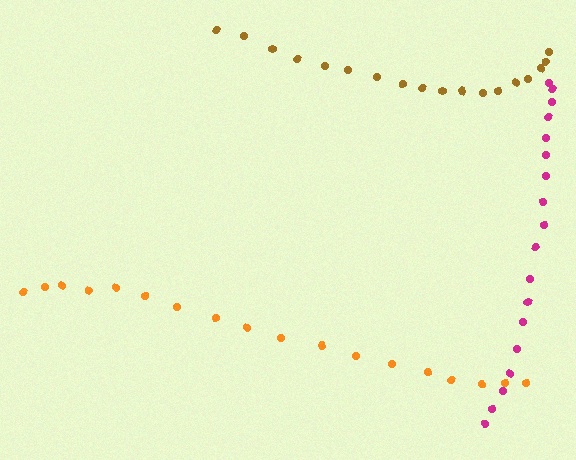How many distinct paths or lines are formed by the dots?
There are 3 distinct paths.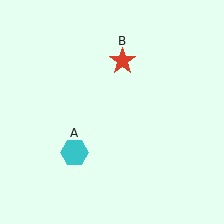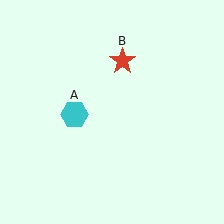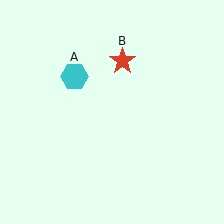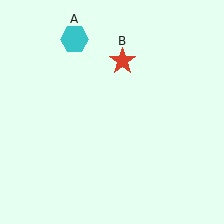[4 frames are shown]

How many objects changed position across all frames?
1 object changed position: cyan hexagon (object A).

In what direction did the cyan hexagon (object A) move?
The cyan hexagon (object A) moved up.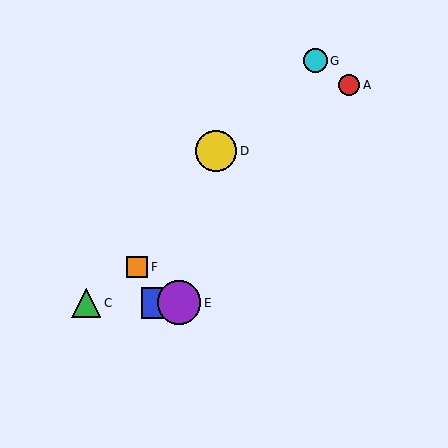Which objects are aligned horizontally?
Objects B, C, E are aligned horizontally.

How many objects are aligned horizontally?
3 objects (B, C, E) are aligned horizontally.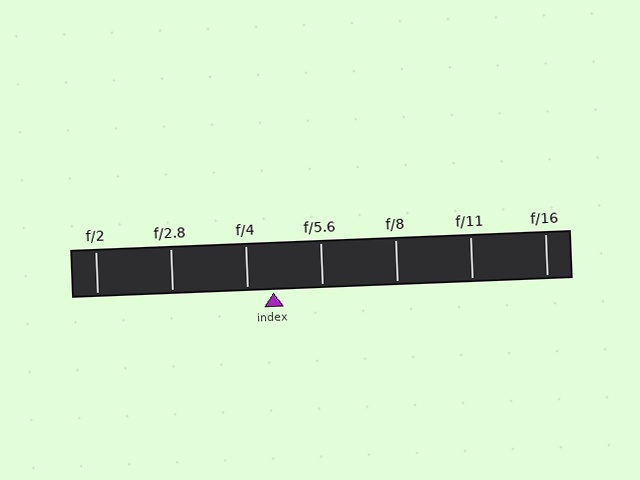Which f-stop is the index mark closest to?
The index mark is closest to f/4.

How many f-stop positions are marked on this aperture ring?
There are 7 f-stop positions marked.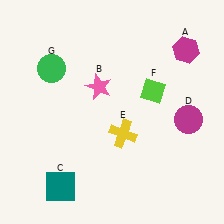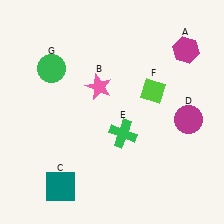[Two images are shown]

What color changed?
The cross (E) changed from yellow in Image 1 to green in Image 2.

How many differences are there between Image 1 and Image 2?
There is 1 difference between the two images.